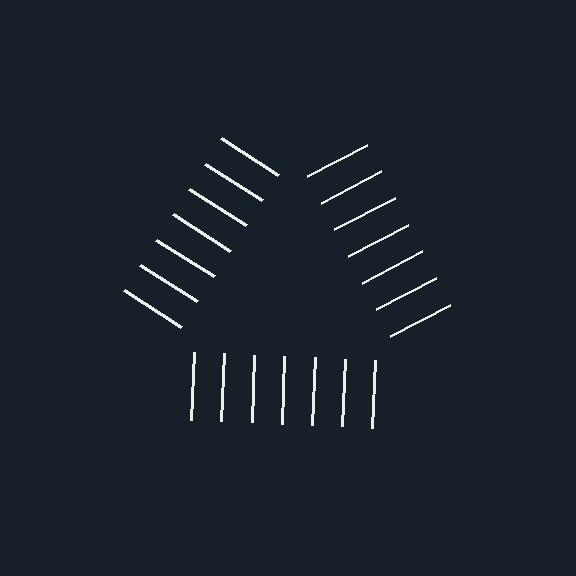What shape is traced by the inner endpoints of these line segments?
An illusory triangle — the line segments terminate on its edges but no continuous stroke is drawn.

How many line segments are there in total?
21 — 7 along each of the 3 edges.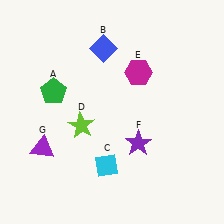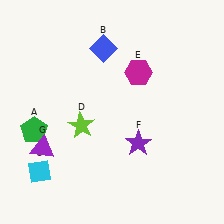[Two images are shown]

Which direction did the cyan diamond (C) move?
The cyan diamond (C) moved left.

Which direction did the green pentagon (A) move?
The green pentagon (A) moved down.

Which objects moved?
The objects that moved are: the green pentagon (A), the cyan diamond (C).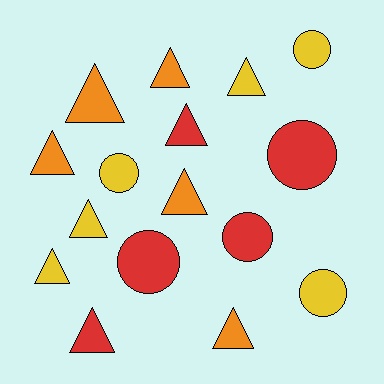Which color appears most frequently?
Yellow, with 6 objects.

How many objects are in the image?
There are 16 objects.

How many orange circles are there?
There are no orange circles.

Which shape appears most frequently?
Triangle, with 10 objects.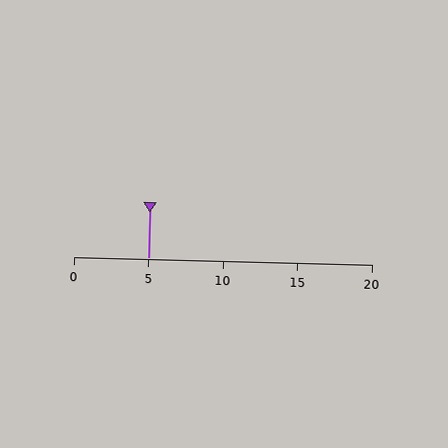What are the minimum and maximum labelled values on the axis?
The axis runs from 0 to 20.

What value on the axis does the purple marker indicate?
The marker indicates approximately 5.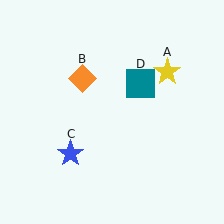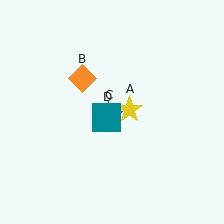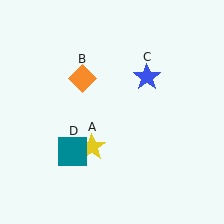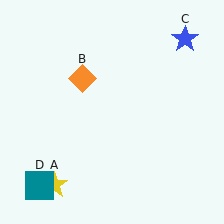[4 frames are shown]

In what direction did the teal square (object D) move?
The teal square (object D) moved down and to the left.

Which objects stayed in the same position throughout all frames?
Orange diamond (object B) remained stationary.